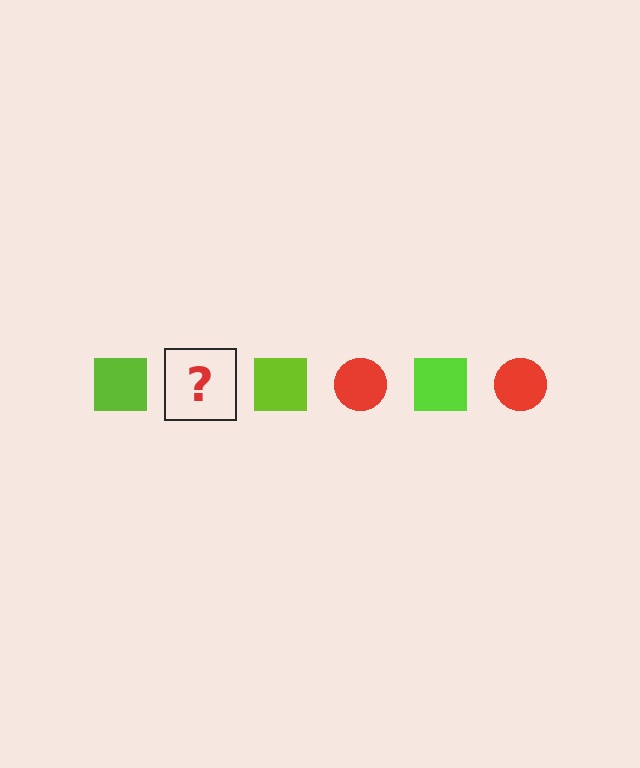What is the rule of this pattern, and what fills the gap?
The rule is that the pattern alternates between lime square and red circle. The gap should be filled with a red circle.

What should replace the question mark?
The question mark should be replaced with a red circle.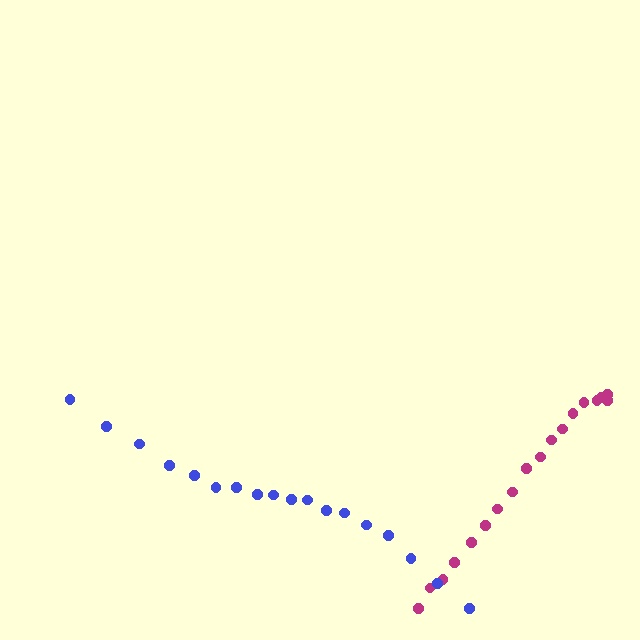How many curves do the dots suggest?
There are 2 distinct paths.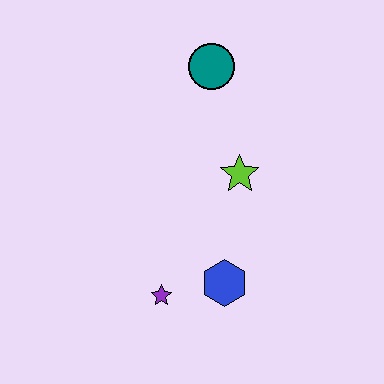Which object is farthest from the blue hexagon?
The teal circle is farthest from the blue hexagon.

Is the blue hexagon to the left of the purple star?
No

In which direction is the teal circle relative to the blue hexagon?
The teal circle is above the blue hexagon.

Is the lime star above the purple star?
Yes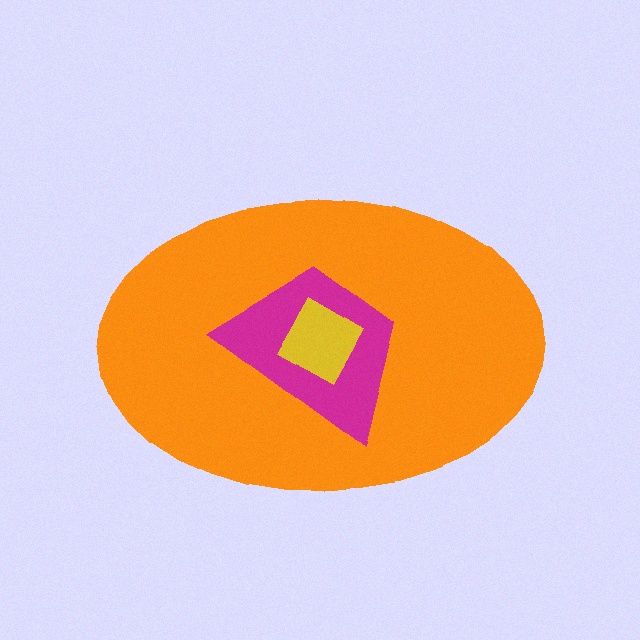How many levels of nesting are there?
3.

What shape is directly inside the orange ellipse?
The magenta trapezoid.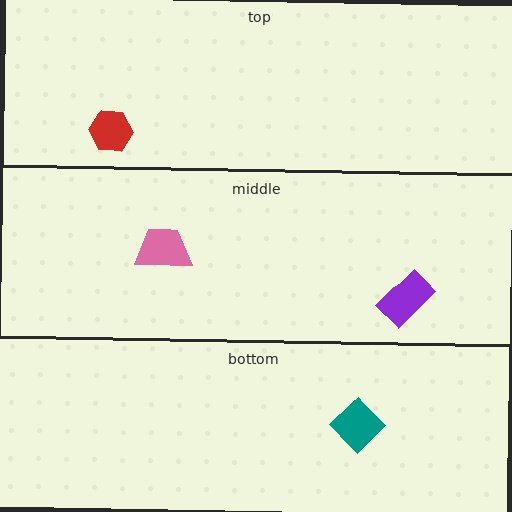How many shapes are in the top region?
1.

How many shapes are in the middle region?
2.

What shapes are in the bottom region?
The teal diamond.